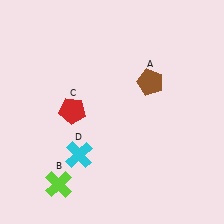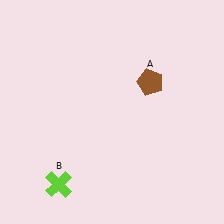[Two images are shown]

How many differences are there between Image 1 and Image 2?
There are 2 differences between the two images.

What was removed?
The cyan cross (D), the red pentagon (C) were removed in Image 2.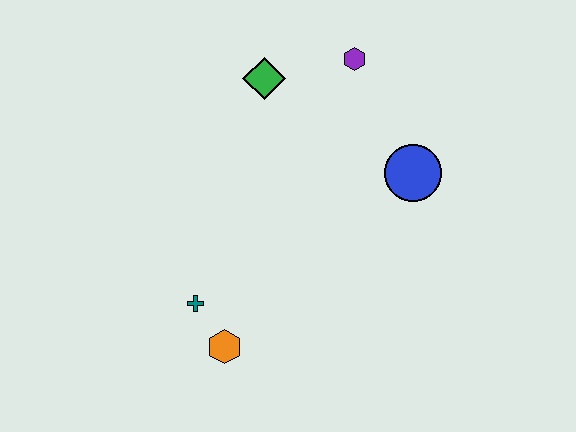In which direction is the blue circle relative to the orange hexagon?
The blue circle is to the right of the orange hexagon.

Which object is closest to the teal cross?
The orange hexagon is closest to the teal cross.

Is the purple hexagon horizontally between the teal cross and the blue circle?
Yes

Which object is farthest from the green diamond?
The orange hexagon is farthest from the green diamond.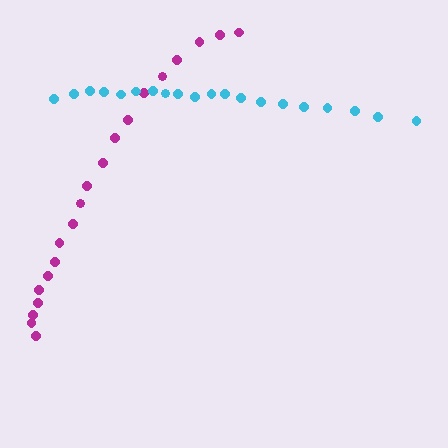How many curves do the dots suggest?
There are 2 distinct paths.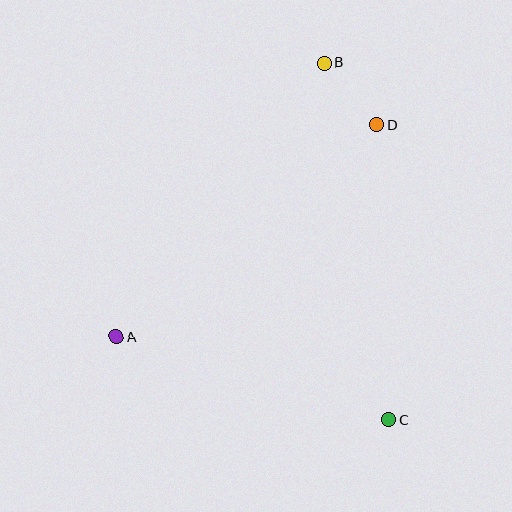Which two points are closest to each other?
Points B and D are closest to each other.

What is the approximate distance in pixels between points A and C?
The distance between A and C is approximately 285 pixels.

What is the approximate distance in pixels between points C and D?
The distance between C and D is approximately 295 pixels.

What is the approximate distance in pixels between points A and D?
The distance between A and D is approximately 336 pixels.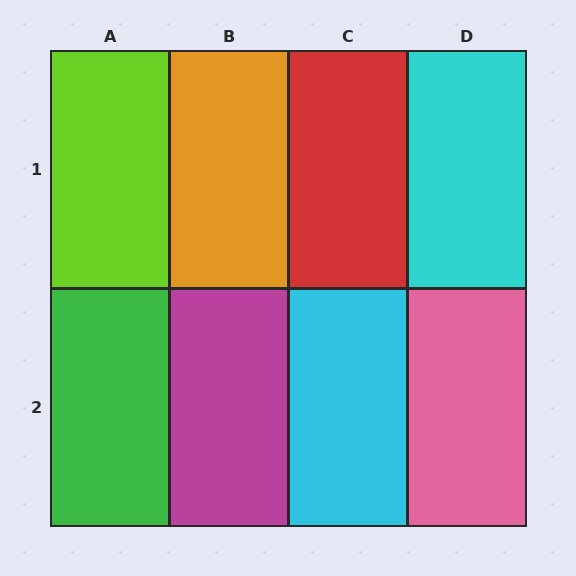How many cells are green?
1 cell is green.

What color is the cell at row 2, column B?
Magenta.